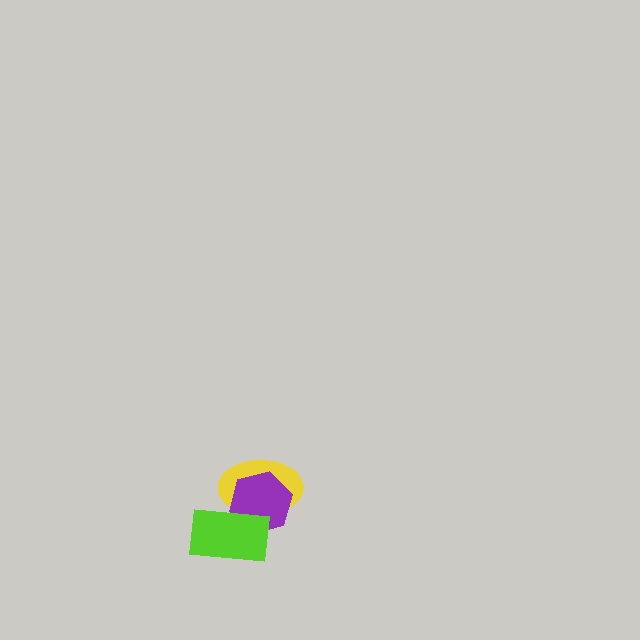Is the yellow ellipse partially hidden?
Yes, it is partially covered by another shape.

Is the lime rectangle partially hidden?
No, no other shape covers it.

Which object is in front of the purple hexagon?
The lime rectangle is in front of the purple hexagon.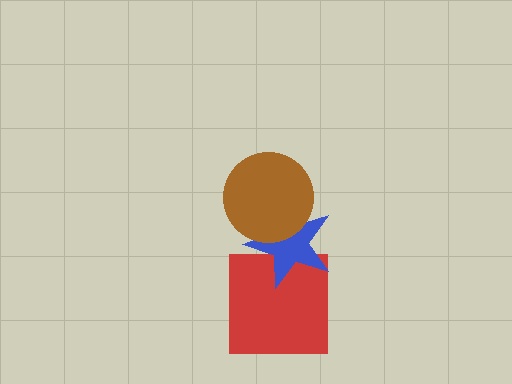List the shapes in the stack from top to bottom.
From top to bottom: the brown circle, the blue star, the red square.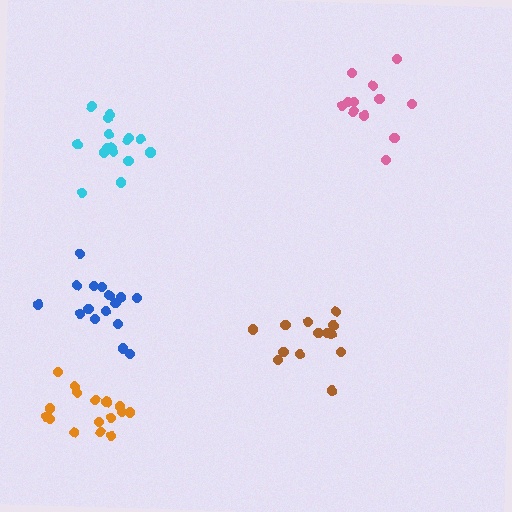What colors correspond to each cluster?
The clusters are colored: orange, blue, brown, pink, cyan.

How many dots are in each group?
Group 1: 16 dots, Group 2: 16 dots, Group 3: 13 dots, Group 4: 12 dots, Group 5: 16 dots (73 total).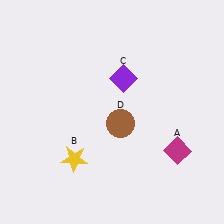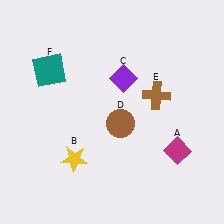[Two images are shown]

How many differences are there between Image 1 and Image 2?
There are 2 differences between the two images.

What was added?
A brown cross (E), a teal square (F) were added in Image 2.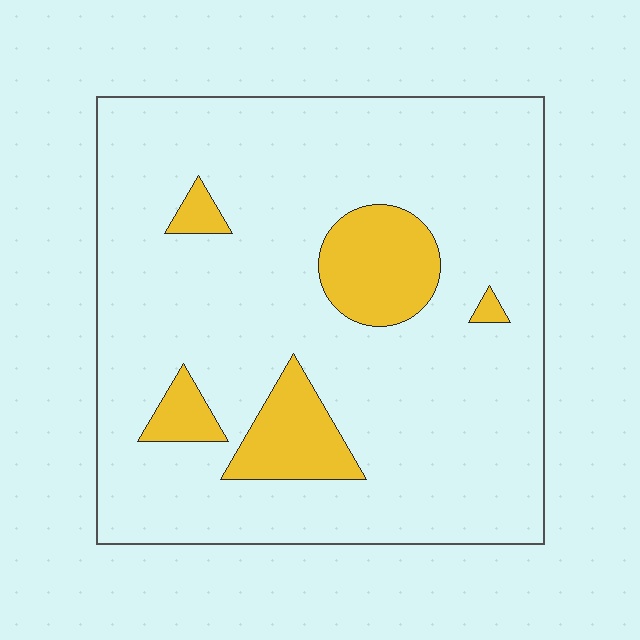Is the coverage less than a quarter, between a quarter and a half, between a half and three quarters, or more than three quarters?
Less than a quarter.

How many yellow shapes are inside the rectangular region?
5.